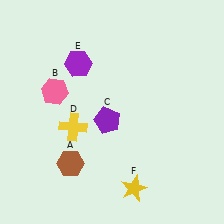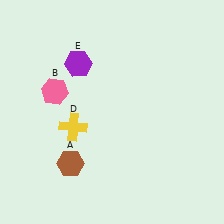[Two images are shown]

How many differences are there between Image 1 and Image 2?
There are 2 differences between the two images.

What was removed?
The purple pentagon (C), the yellow star (F) were removed in Image 2.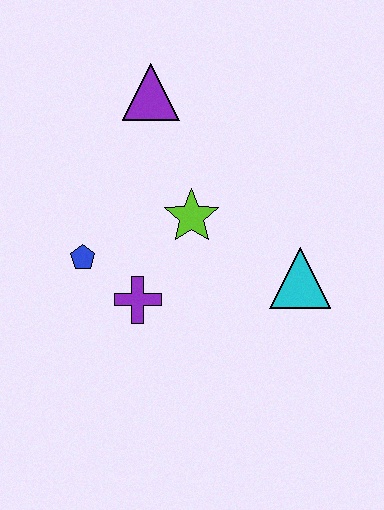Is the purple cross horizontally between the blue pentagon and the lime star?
Yes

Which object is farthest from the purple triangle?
The cyan triangle is farthest from the purple triangle.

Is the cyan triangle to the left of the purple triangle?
No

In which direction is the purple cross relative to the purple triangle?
The purple cross is below the purple triangle.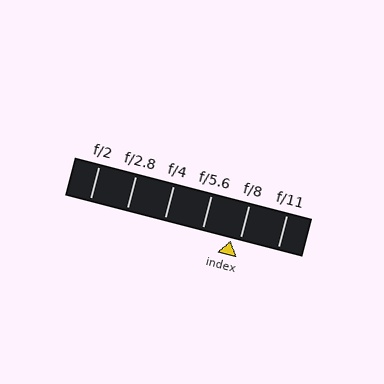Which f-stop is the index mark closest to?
The index mark is closest to f/8.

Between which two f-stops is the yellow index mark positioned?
The index mark is between f/5.6 and f/8.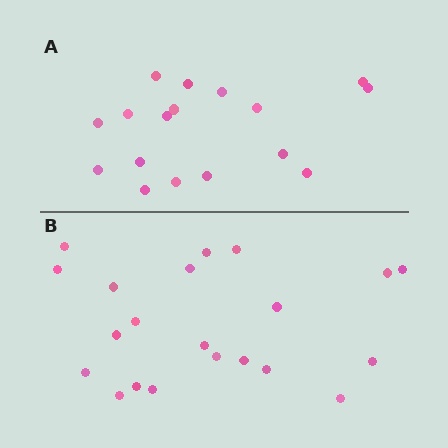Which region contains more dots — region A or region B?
Region B (the bottom region) has more dots.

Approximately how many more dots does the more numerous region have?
Region B has about 4 more dots than region A.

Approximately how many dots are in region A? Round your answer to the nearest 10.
About 20 dots. (The exact count is 17, which rounds to 20.)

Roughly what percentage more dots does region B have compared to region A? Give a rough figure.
About 25% more.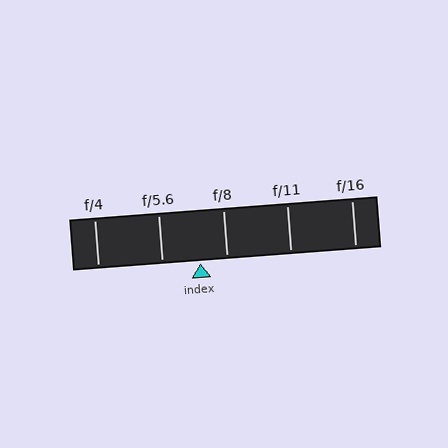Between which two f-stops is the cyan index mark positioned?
The index mark is between f/5.6 and f/8.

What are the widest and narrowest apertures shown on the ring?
The widest aperture shown is f/4 and the narrowest is f/16.